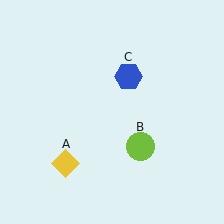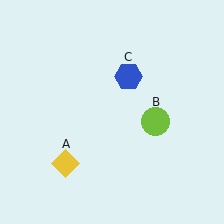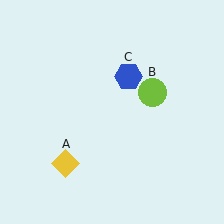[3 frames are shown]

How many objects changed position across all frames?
1 object changed position: lime circle (object B).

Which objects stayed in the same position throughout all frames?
Yellow diamond (object A) and blue hexagon (object C) remained stationary.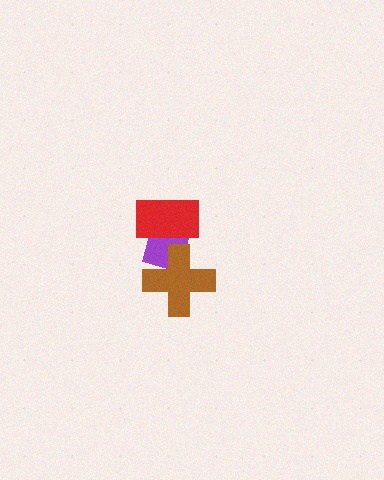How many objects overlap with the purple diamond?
2 objects overlap with the purple diamond.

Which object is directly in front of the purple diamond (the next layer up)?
The brown cross is directly in front of the purple diamond.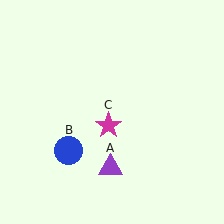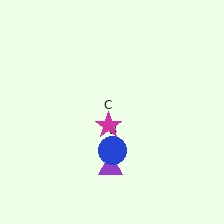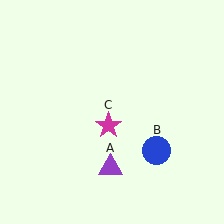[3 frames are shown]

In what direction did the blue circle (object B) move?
The blue circle (object B) moved right.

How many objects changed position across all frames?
1 object changed position: blue circle (object B).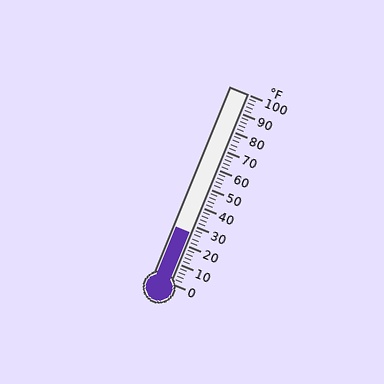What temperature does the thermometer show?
The thermometer shows approximately 26°F.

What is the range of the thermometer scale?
The thermometer scale ranges from 0°F to 100°F.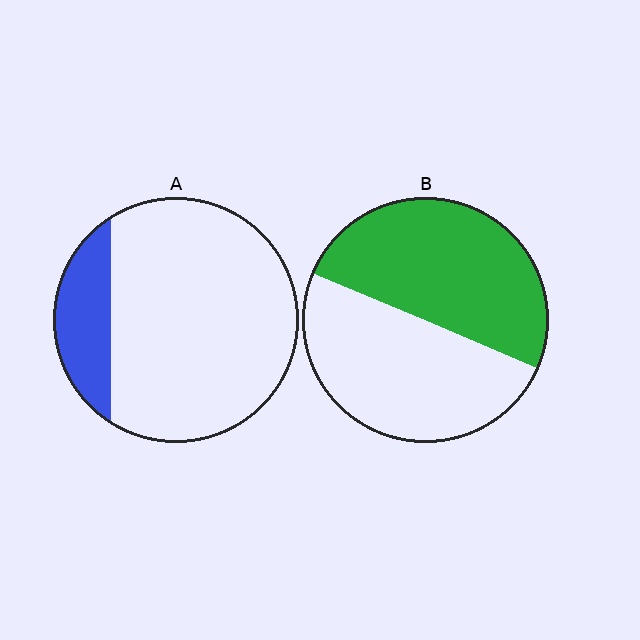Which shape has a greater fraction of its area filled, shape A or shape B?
Shape B.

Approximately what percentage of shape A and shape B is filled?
A is approximately 20% and B is approximately 50%.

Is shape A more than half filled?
No.